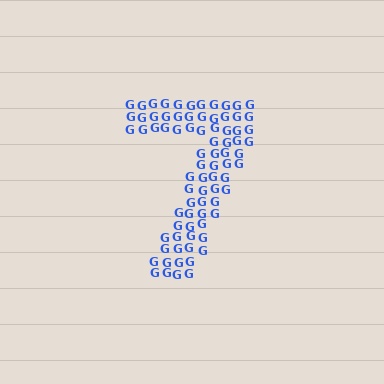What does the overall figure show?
The overall figure shows the digit 7.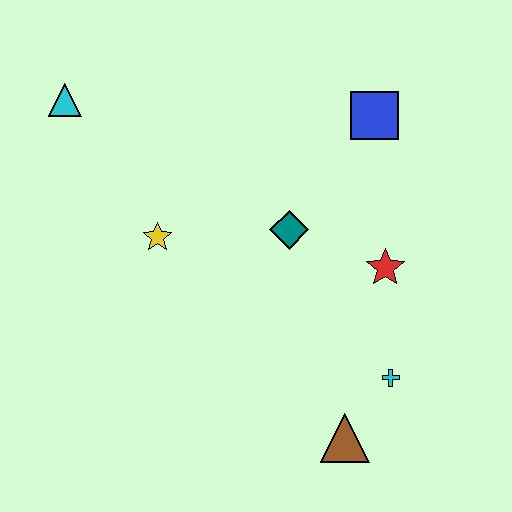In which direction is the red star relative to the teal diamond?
The red star is to the right of the teal diamond.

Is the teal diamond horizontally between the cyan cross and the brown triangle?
No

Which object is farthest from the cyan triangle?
The brown triangle is farthest from the cyan triangle.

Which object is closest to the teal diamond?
The red star is closest to the teal diamond.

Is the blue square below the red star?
No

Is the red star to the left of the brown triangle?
No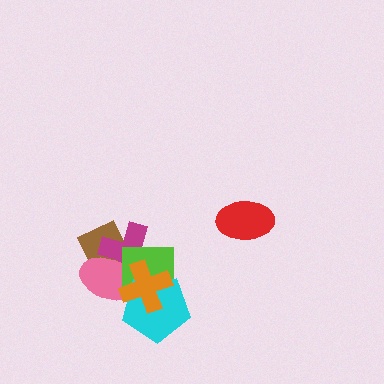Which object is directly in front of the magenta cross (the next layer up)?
The pink ellipse is directly in front of the magenta cross.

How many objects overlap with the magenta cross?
5 objects overlap with the magenta cross.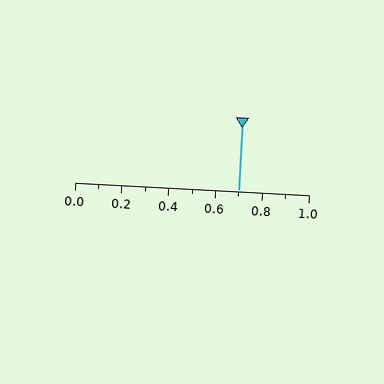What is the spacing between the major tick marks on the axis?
The major ticks are spaced 0.2 apart.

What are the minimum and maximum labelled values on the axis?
The axis runs from 0.0 to 1.0.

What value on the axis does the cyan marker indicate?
The marker indicates approximately 0.7.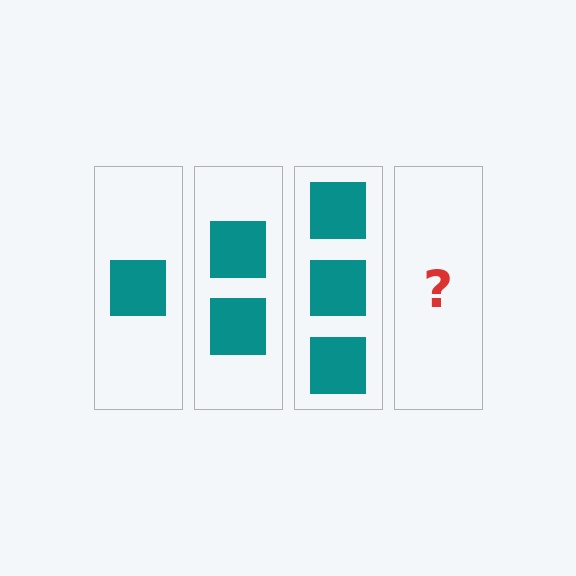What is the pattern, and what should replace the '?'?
The pattern is that each step adds one more square. The '?' should be 4 squares.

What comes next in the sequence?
The next element should be 4 squares.